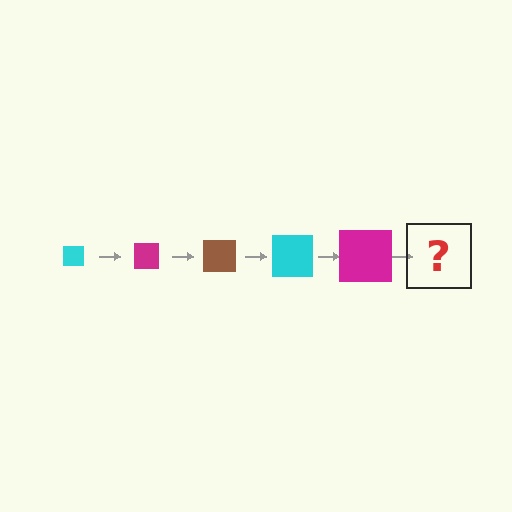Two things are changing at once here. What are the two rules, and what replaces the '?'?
The two rules are that the square grows larger each step and the color cycles through cyan, magenta, and brown. The '?' should be a brown square, larger than the previous one.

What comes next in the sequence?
The next element should be a brown square, larger than the previous one.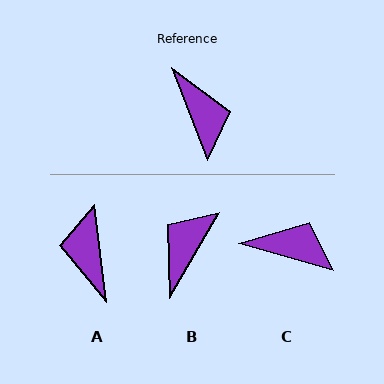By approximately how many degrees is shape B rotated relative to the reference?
Approximately 129 degrees counter-clockwise.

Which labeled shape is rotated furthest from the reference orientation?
A, about 166 degrees away.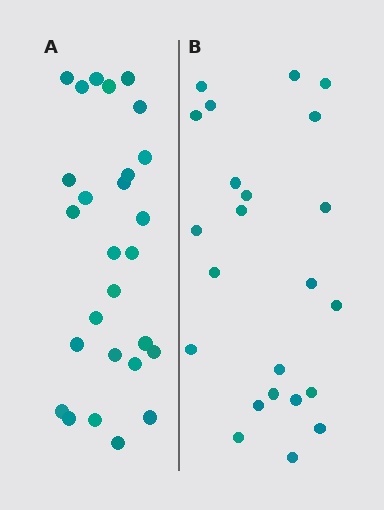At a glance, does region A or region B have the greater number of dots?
Region A (the left region) has more dots.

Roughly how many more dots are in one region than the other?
Region A has about 4 more dots than region B.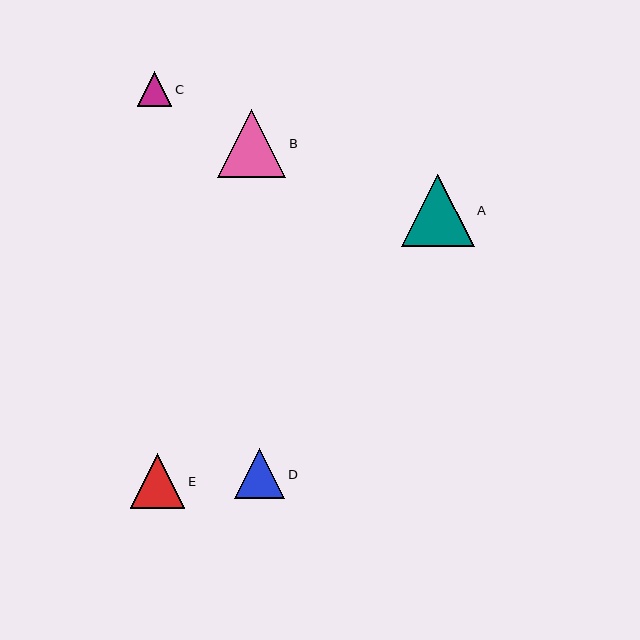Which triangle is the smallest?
Triangle C is the smallest with a size of approximately 35 pixels.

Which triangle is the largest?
Triangle A is the largest with a size of approximately 73 pixels.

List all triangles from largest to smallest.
From largest to smallest: A, B, E, D, C.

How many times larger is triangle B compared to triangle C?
Triangle B is approximately 2.0 times the size of triangle C.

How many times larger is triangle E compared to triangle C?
Triangle E is approximately 1.6 times the size of triangle C.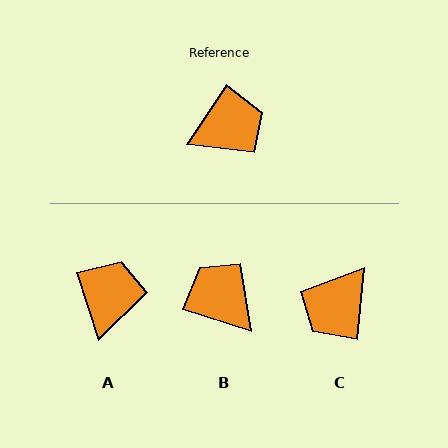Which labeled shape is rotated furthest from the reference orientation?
C, about 152 degrees away.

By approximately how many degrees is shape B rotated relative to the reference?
Approximately 106 degrees counter-clockwise.